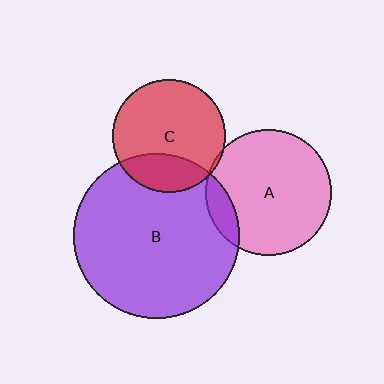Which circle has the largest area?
Circle B (purple).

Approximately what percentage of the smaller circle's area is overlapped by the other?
Approximately 10%.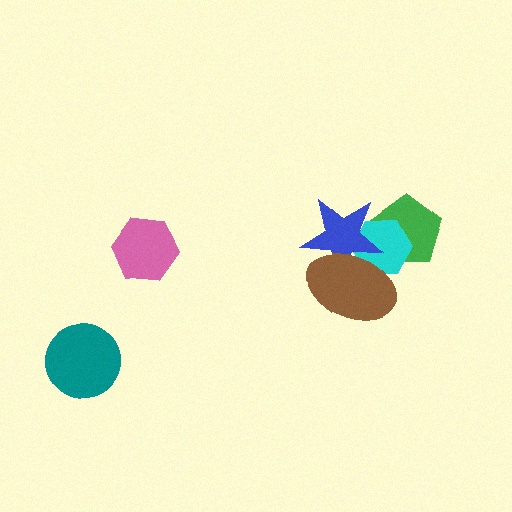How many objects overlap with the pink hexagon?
0 objects overlap with the pink hexagon.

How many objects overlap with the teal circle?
0 objects overlap with the teal circle.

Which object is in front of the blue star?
The brown ellipse is in front of the blue star.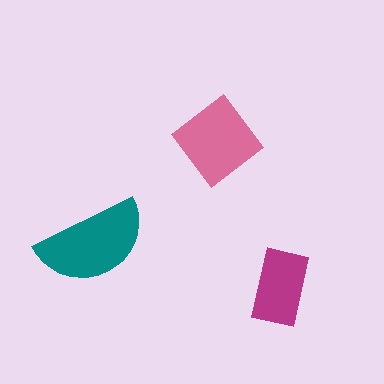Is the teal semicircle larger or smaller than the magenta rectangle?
Larger.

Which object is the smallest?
The magenta rectangle.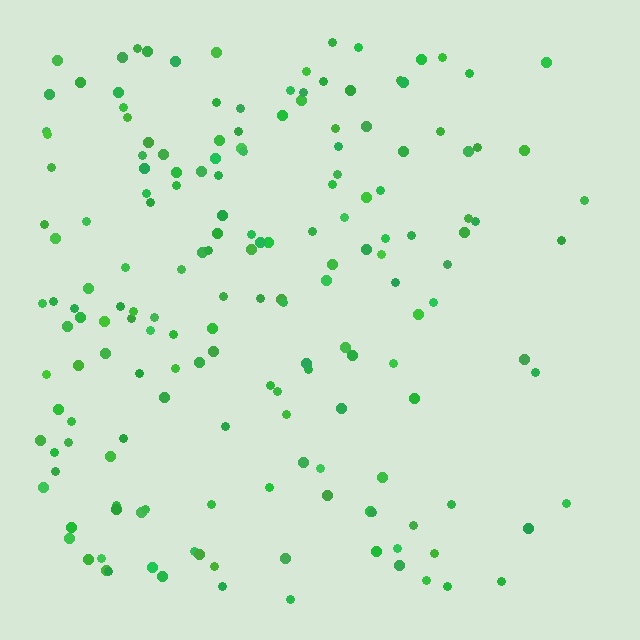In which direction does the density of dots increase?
From right to left, with the left side densest.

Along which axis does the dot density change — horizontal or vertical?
Horizontal.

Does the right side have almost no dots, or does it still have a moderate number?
Still a moderate number, just noticeably fewer than the left.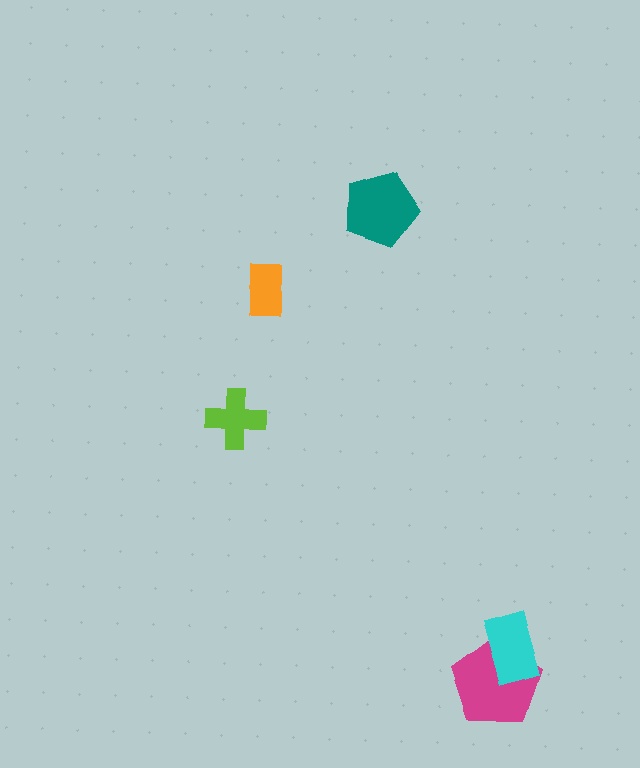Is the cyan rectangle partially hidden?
No, no other shape covers it.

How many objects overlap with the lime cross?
0 objects overlap with the lime cross.